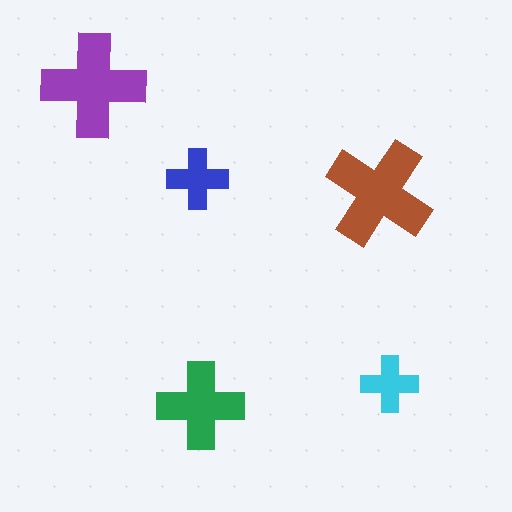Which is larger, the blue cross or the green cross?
The green one.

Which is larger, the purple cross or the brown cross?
The brown one.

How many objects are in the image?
There are 5 objects in the image.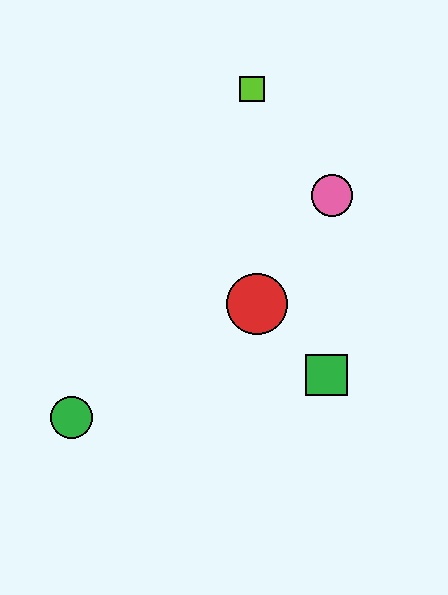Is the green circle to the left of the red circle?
Yes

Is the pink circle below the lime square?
Yes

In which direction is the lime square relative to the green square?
The lime square is above the green square.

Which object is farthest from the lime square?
The green circle is farthest from the lime square.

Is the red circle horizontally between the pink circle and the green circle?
Yes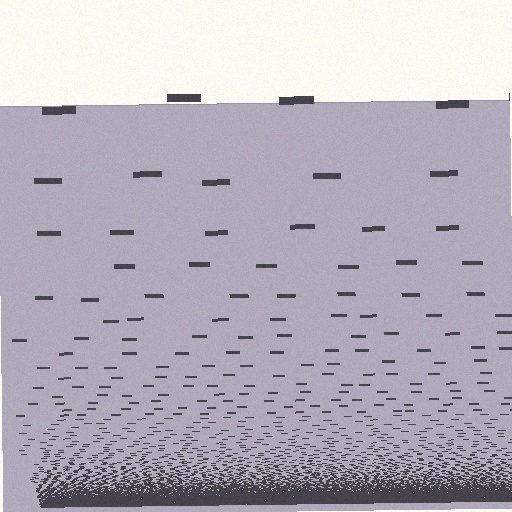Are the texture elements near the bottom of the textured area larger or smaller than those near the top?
Smaller. The gradient is inverted — elements near the bottom are smaller and denser.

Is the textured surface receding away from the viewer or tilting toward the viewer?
The surface appears to tilt toward the viewer. Texture elements get larger and sparser toward the top.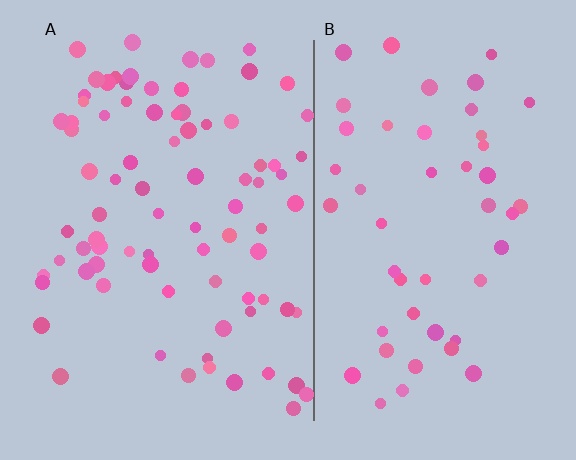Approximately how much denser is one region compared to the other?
Approximately 1.7× — region A over region B.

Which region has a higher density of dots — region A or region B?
A (the left).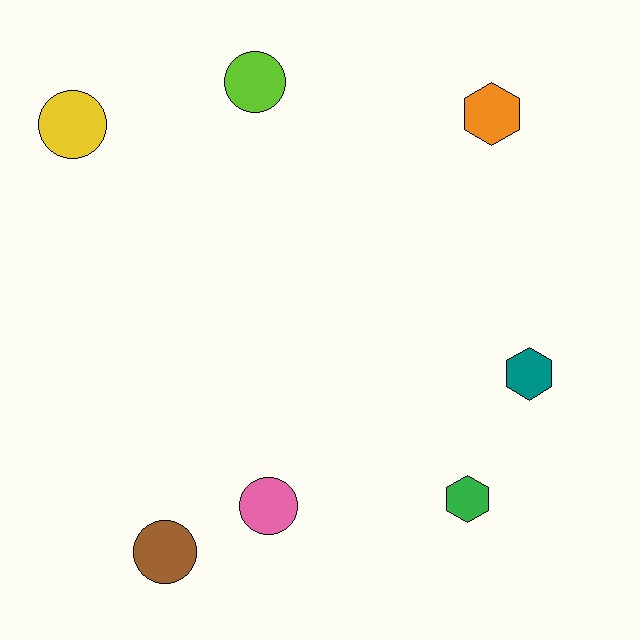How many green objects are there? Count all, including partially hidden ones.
There is 1 green object.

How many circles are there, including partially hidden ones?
There are 4 circles.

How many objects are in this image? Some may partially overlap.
There are 7 objects.